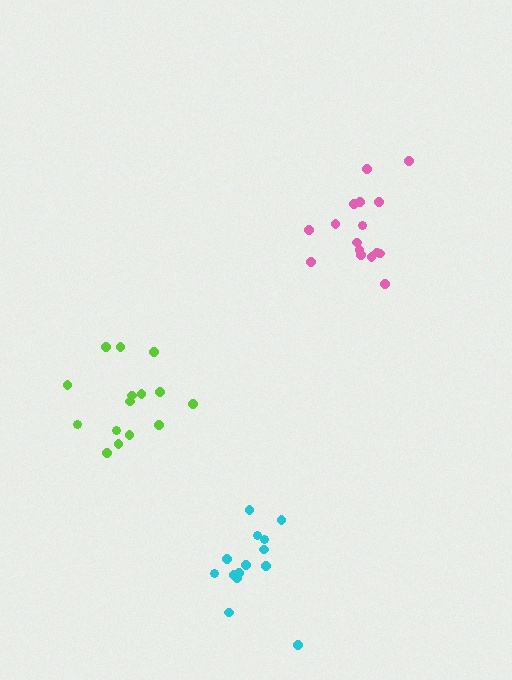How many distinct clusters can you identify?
There are 3 distinct clusters.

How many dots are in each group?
Group 1: 14 dots, Group 2: 16 dots, Group 3: 15 dots (45 total).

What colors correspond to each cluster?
The clusters are colored: cyan, pink, lime.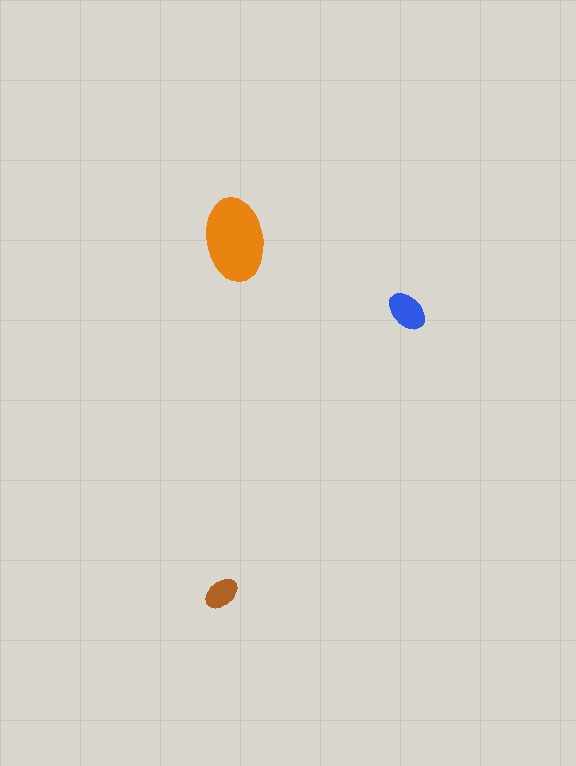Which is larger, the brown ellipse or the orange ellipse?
The orange one.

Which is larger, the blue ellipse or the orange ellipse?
The orange one.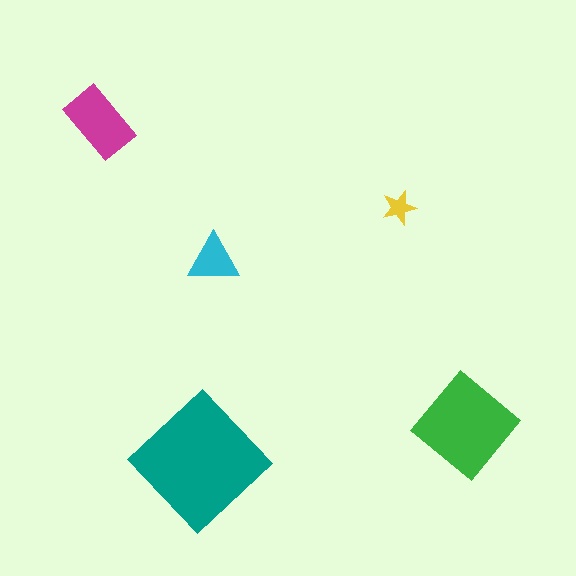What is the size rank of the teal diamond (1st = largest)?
1st.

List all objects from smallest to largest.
The yellow star, the cyan triangle, the magenta rectangle, the green diamond, the teal diamond.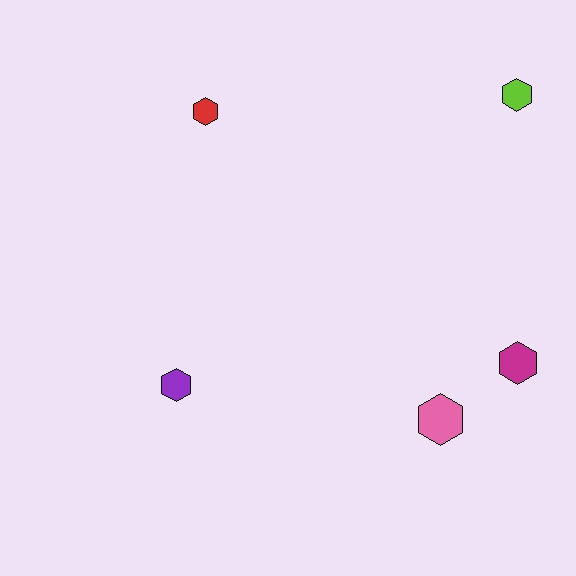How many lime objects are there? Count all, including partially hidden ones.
There is 1 lime object.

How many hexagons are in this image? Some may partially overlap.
There are 5 hexagons.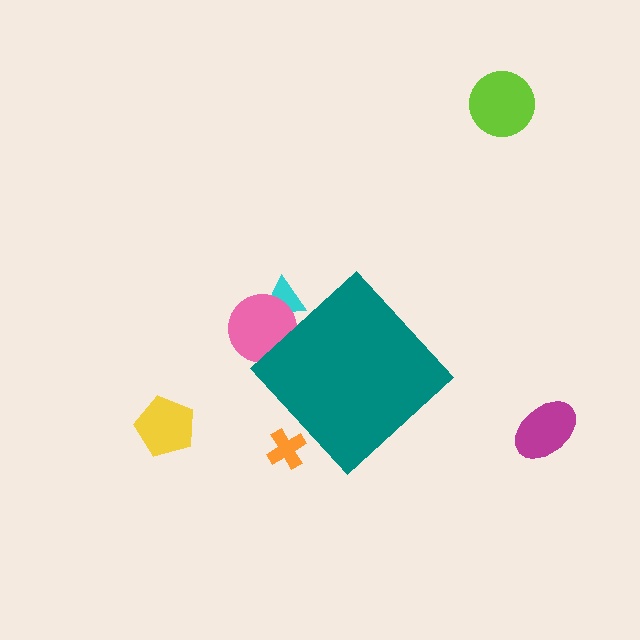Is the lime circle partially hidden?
No, the lime circle is fully visible.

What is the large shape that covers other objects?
A teal diamond.